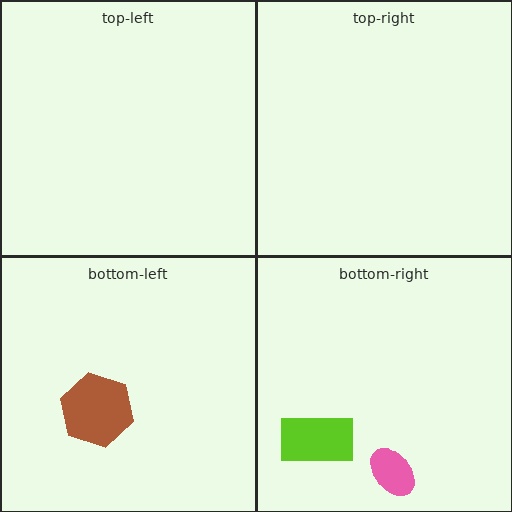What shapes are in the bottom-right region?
The pink ellipse, the lime rectangle.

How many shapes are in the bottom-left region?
1.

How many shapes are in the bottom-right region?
2.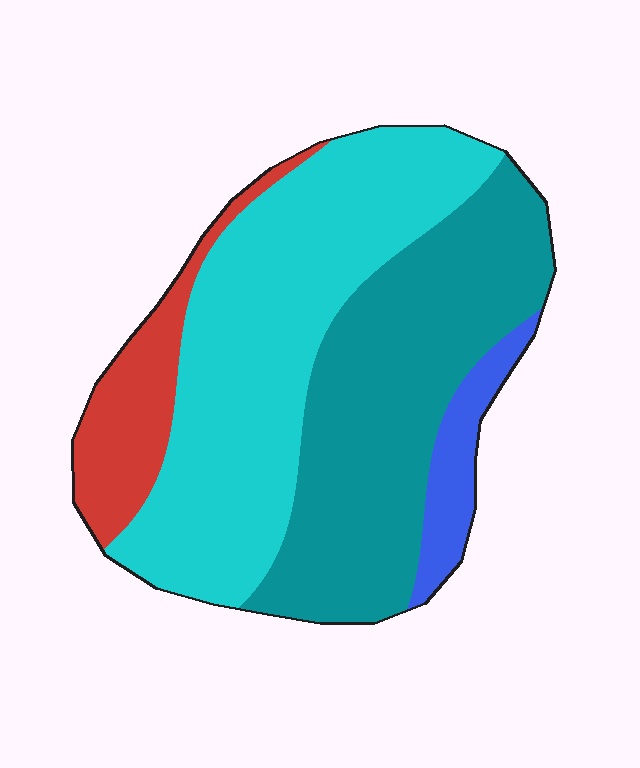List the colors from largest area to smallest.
From largest to smallest: cyan, teal, red, blue.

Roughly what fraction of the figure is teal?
Teal covers around 40% of the figure.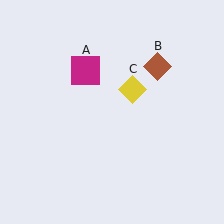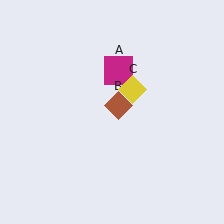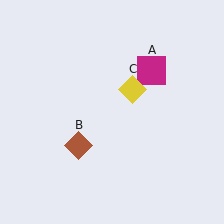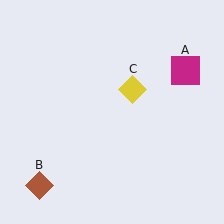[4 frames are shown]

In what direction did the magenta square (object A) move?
The magenta square (object A) moved right.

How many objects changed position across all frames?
2 objects changed position: magenta square (object A), brown diamond (object B).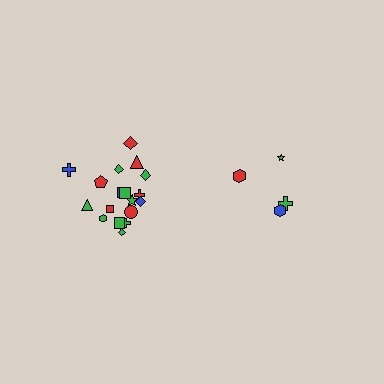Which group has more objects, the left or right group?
The left group.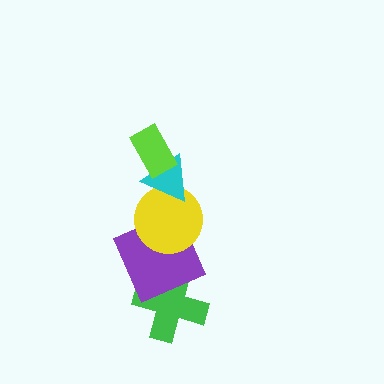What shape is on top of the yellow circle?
The cyan triangle is on top of the yellow circle.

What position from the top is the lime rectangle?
The lime rectangle is 1st from the top.